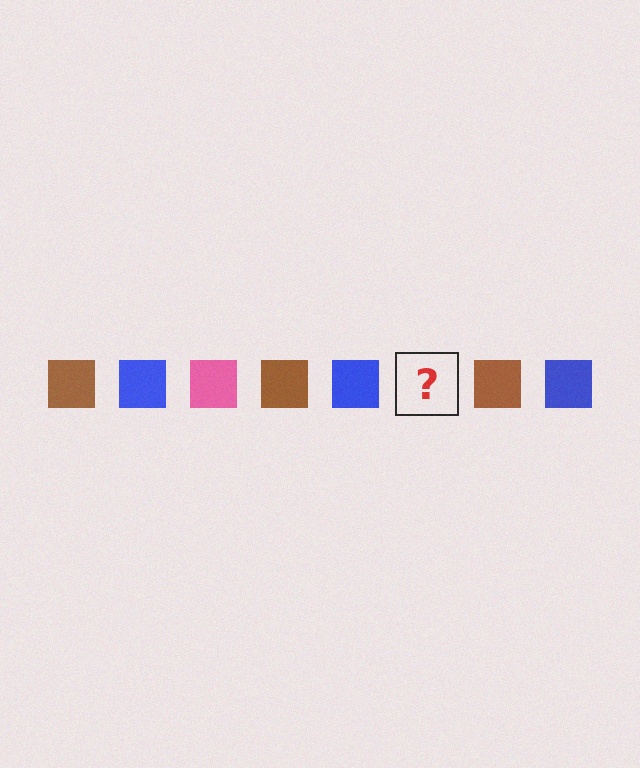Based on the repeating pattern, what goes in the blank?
The blank should be a pink square.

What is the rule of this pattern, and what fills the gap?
The rule is that the pattern cycles through brown, blue, pink squares. The gap should be filled with a pink square.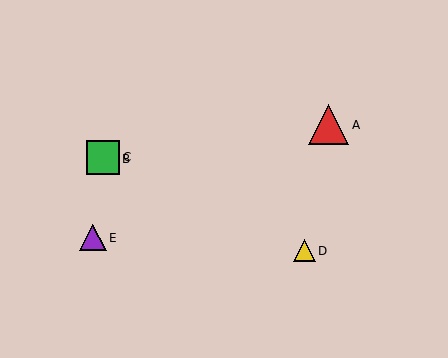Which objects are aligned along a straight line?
Objects B, C, D are aligned along a straight line.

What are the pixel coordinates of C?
Object C is at (103, 157).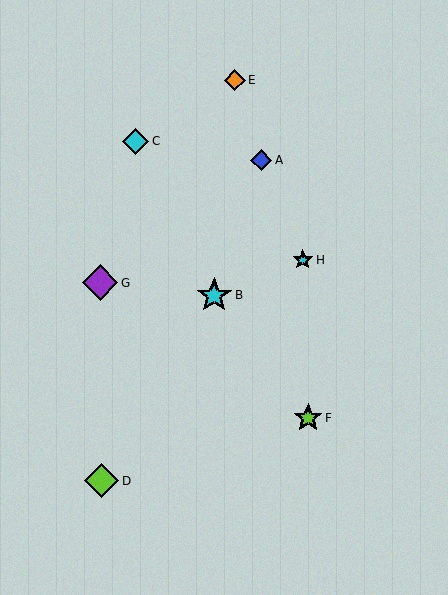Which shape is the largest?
The purple diamond (labeled G) is the largest.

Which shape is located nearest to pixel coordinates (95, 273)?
The purple diamond (labeled G) at (100, 283) is nearest to that location.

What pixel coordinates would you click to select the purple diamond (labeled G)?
Click at (100, 283) to select the purple diamond G.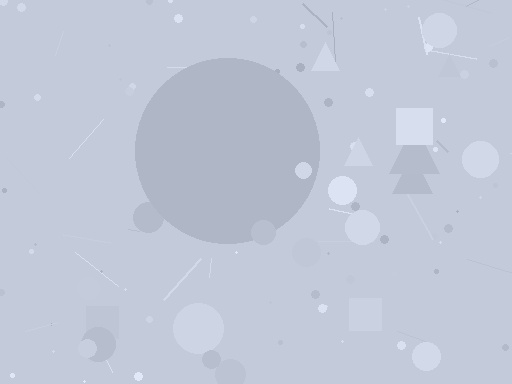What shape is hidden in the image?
A circle is hidden in the image.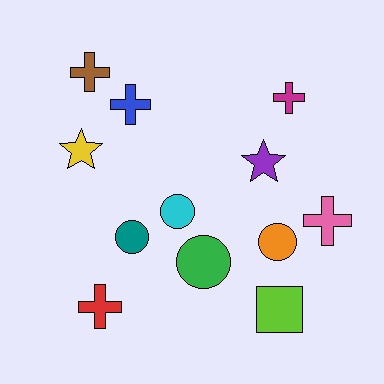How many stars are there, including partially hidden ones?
There are 2 stars.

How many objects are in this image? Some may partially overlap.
There are 12 objects.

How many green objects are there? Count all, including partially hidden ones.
There is 1 green object.